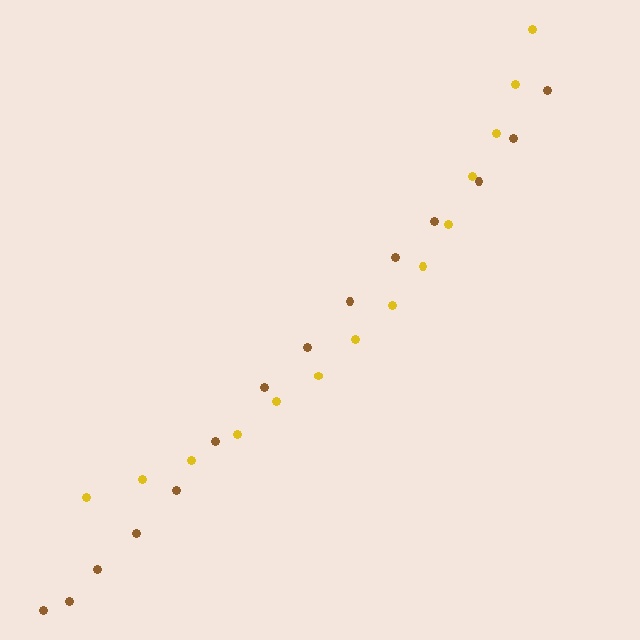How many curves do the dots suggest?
There are 2 distinct paths.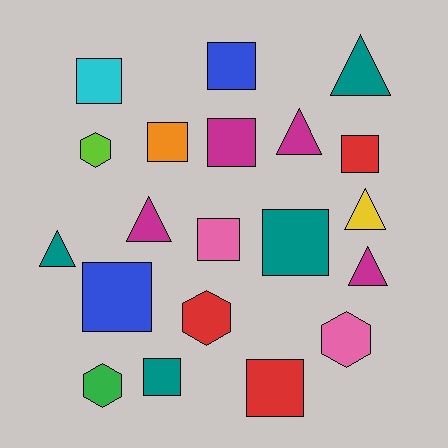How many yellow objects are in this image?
There is 1 yellow object.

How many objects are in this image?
There are 20 objects.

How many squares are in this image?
There are 10 squares.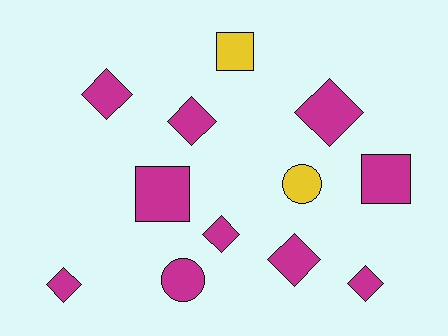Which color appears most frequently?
Magenta, with 10 objects.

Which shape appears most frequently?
Diamond, with 7 objects.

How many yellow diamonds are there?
There are no yellow diamonds.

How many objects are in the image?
There are 12 objects.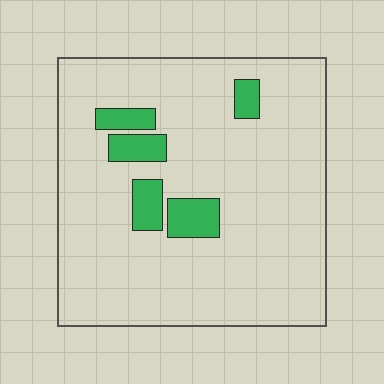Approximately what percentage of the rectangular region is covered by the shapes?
Approximately 10%.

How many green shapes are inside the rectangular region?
5.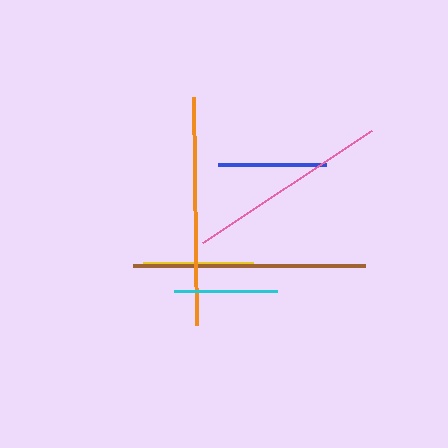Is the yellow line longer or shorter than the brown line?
The brown line is longer than the yellow line.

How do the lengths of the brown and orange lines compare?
The brown and orange lines are approximately the same length.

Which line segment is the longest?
The brown line is the longest at approximately 232 pixels.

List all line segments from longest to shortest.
From longest to shortest: brown, orange, pink, yellow, blue, cyan.